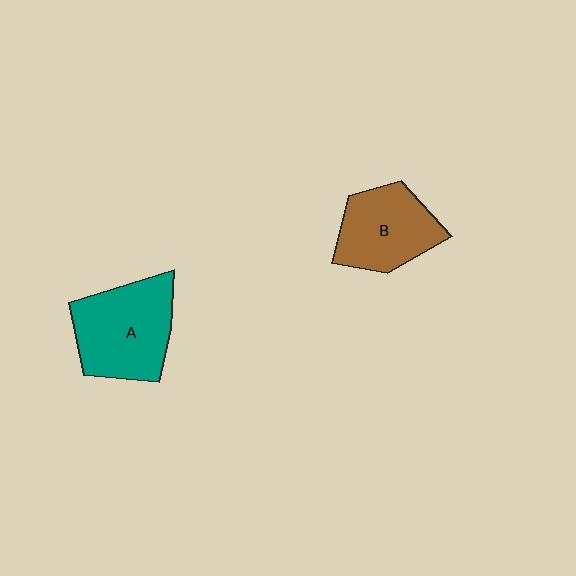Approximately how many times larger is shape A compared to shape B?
Approximately 1.2 times.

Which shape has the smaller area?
Shape B (brown).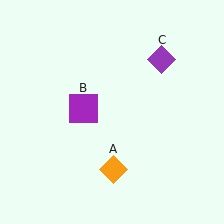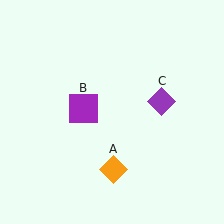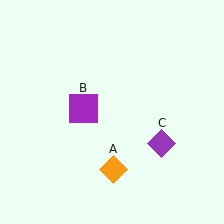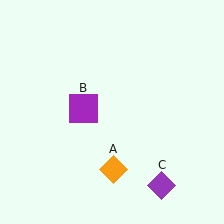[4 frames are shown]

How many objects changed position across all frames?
1 object changed position: purple diamond (object C).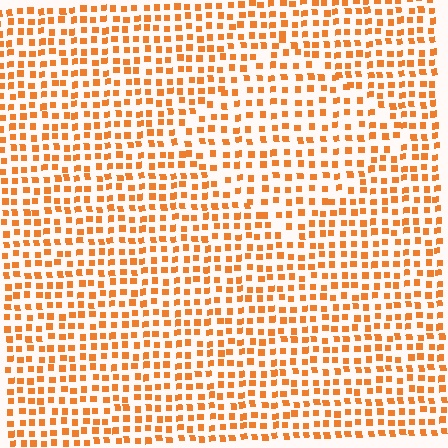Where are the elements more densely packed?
The elements are more densely packed outside the diamond boundary.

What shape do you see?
I see a diamond.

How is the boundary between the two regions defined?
The boundary is defined by a change in element density (approximately 1.4x ratio). All elements are the same color, size, and shape.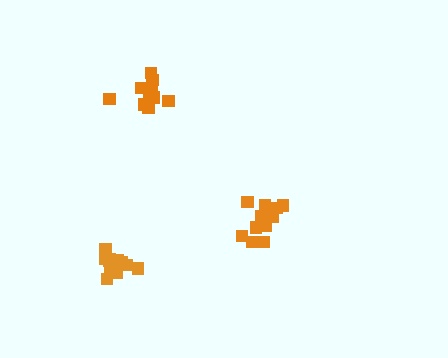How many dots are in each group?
Group 1: 11 dots, Group 2: 10 dots, Group 3: 11 dots (32 total).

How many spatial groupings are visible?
There are 3 spatial groupings.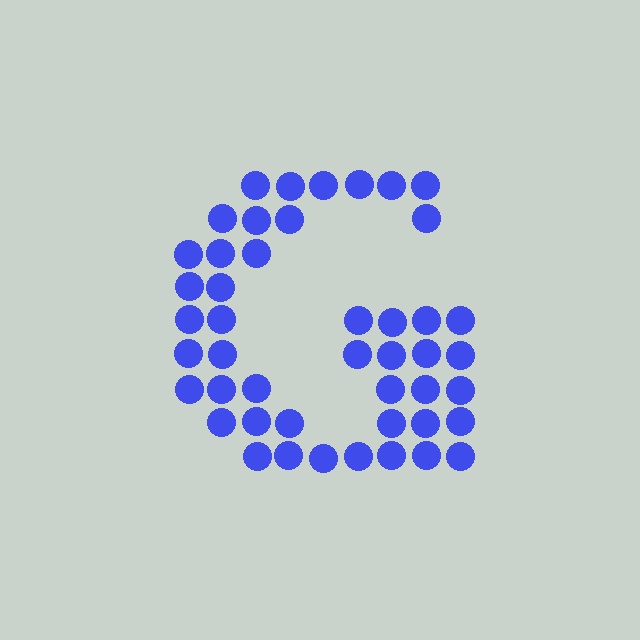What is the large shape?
The large shape is the letter G.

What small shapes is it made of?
It is made of small circles.